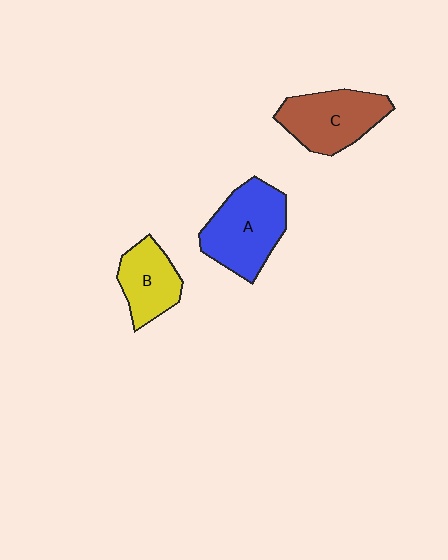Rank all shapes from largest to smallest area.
From largest to smallest: A (blue), C (brown), B (yellow).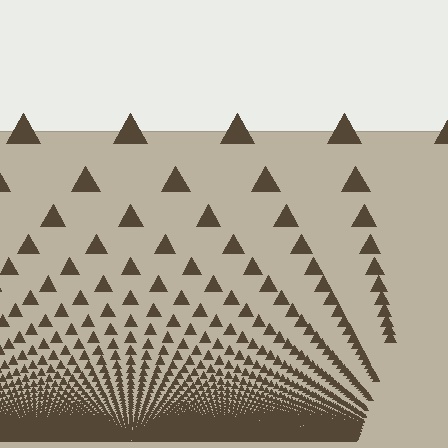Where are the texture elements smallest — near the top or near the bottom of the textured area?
Near the bottom.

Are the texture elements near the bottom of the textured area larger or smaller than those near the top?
Smaller. The gradient is inverted — elements near the bottom are smaller and denser.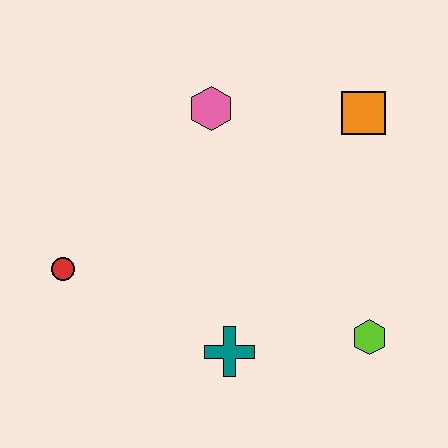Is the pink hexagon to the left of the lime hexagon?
Yes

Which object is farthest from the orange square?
The red circle is farthest from the orange square.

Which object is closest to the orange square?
The pink hexagon is closest to the orange square.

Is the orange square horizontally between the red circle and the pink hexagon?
No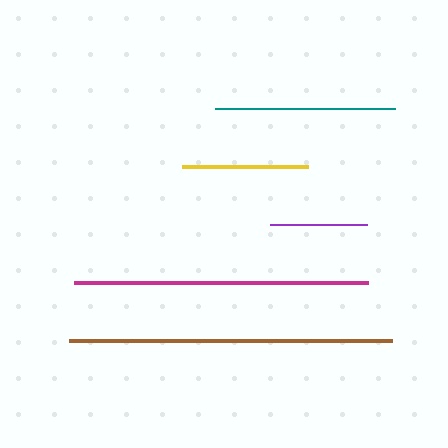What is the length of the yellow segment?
The yellow segment is approximately 126 pixels long.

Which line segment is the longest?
The brown line is the longest at approximately 323 pixels.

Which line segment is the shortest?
The purple line is the shortest at approximately 96 pixels.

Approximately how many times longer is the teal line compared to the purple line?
The teal line is approximately 1.9 times the length of the purple line.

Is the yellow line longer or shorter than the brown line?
The brown line is longer than the yellow line.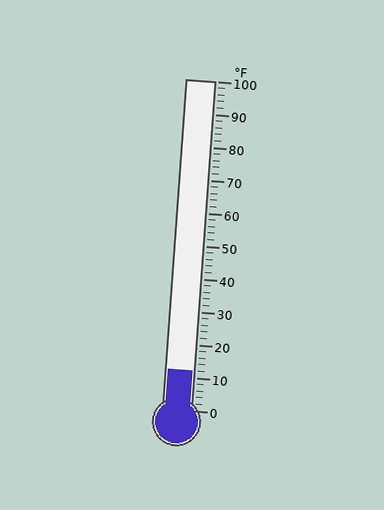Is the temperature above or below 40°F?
The temperature is below 40°F.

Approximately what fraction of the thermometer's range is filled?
The thermometer is filled to approximately 10% of its range.